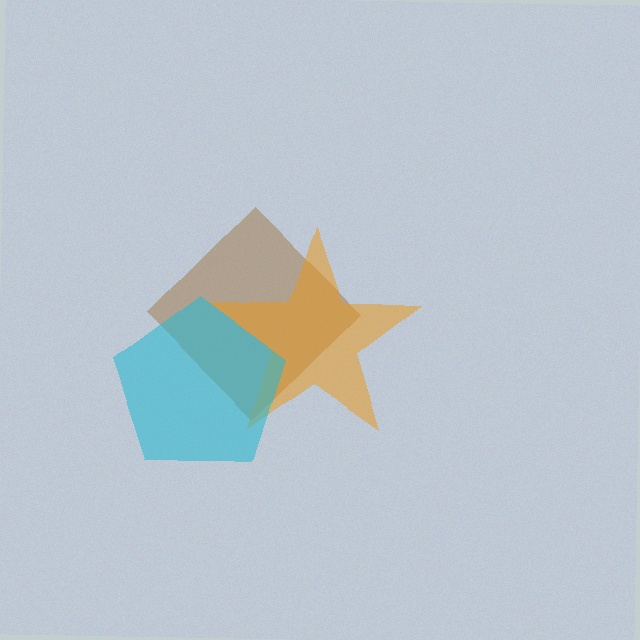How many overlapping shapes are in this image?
There are 3 overlapping shapes in the image.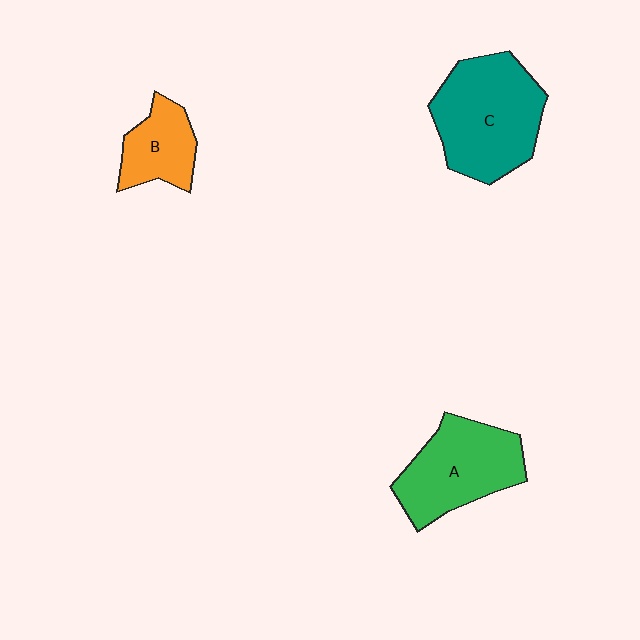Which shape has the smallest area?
Shape B (orange).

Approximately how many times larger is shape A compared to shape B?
Approximately 1.7 times.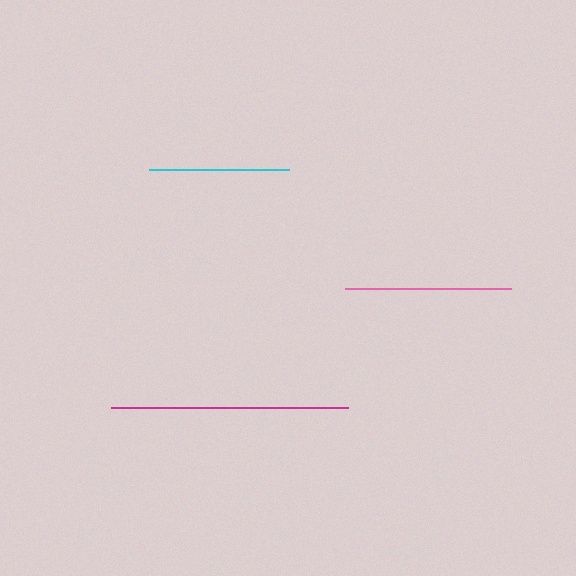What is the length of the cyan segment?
The cyan segment is approximately 140 pixels long.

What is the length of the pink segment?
The pink segment is approximately 166 pixels long.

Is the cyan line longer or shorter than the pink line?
The pink line is longer than the cyan line.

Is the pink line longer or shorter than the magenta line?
The magenta line is longer than the pink line.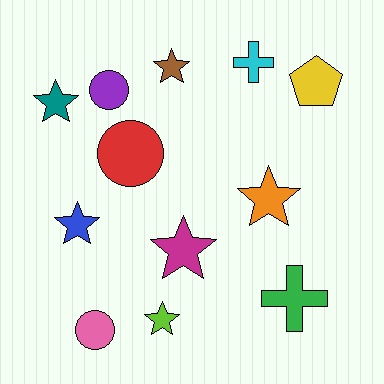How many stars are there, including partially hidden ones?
There are 6 stars.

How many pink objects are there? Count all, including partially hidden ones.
There is 1 pink object.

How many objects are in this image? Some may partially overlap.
There are 12 objects.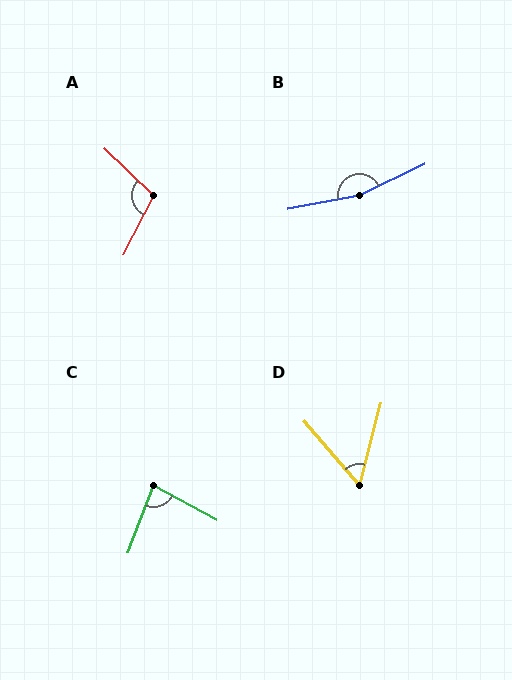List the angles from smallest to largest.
D (55°), C (82°), A (106°), B (165°).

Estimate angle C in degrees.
Approximately 82 degrees.